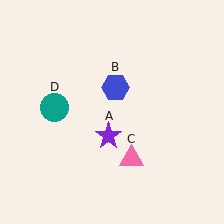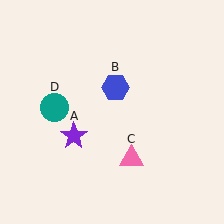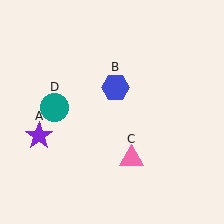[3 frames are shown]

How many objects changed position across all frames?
1 object changed position: purple star (object A).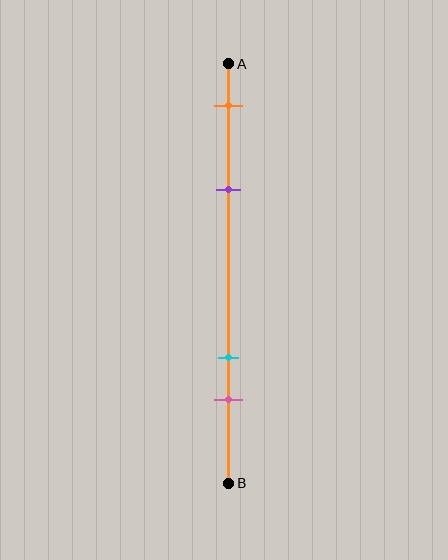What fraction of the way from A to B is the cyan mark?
The cyan mark is approximately 70% (0.7) of the way from A to B.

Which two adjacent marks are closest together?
The cyan and pink marks are the closest adjacent pair.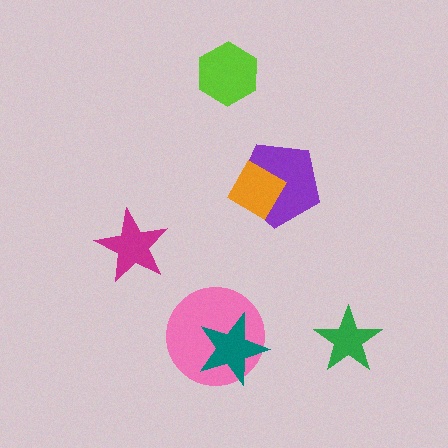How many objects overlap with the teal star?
1 object overlaps with the teal star.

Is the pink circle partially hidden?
Yes, it is partially covered by another shape.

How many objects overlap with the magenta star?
0 objects overlap with the magenta star.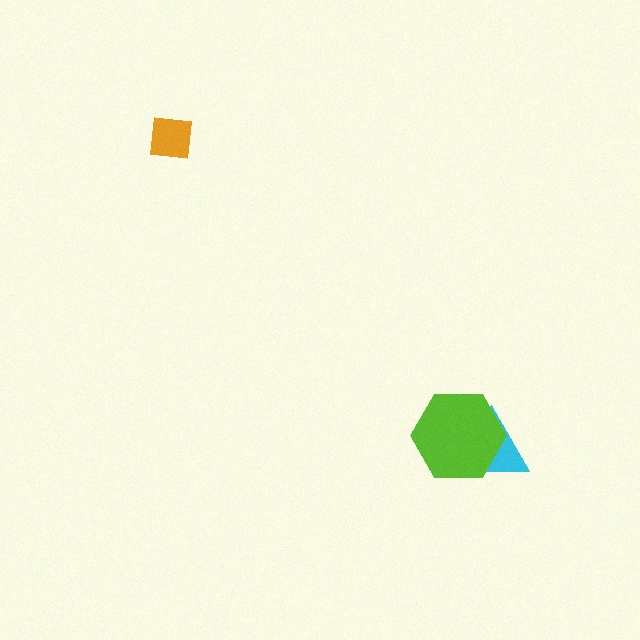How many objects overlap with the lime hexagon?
1 object overlaps with the lime hexagon.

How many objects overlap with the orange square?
0 objects overlap with the orange square.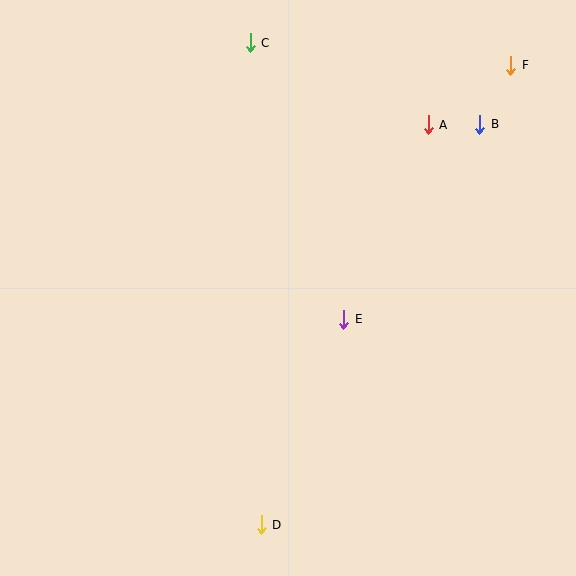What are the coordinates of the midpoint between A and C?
The midpoint between A and C is at (339, 84).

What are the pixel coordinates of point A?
Point A is at (428, 125).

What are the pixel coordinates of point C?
Point C is at (250, 43).